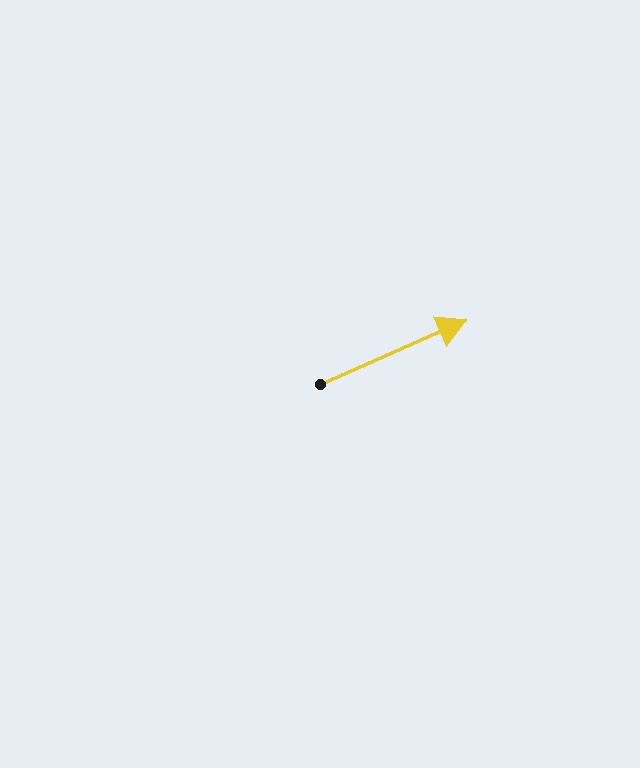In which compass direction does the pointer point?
Northeast.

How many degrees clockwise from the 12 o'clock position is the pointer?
Approximately 66 degrees.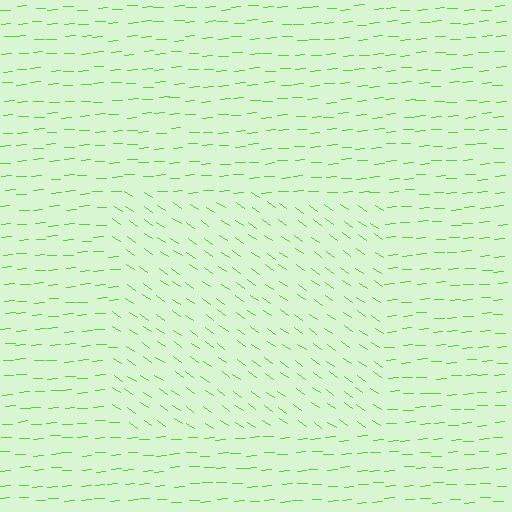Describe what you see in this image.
The image is filled with small lime line segments. A rectangle region in the image has lines oriented differently from the surrounding lines, creating a visible texture boundary.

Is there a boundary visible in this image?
Yes, there is a texture boundary formed by a change in line orientation.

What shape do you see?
I see a rectangle.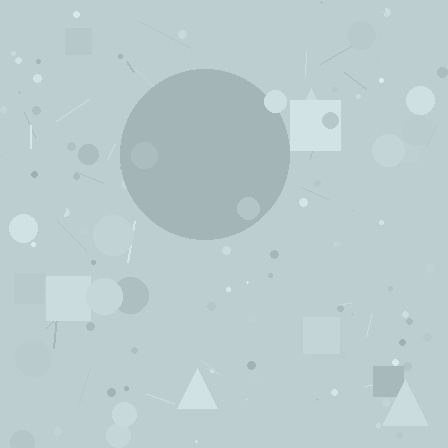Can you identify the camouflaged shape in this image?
The camouflaged shape is a circle.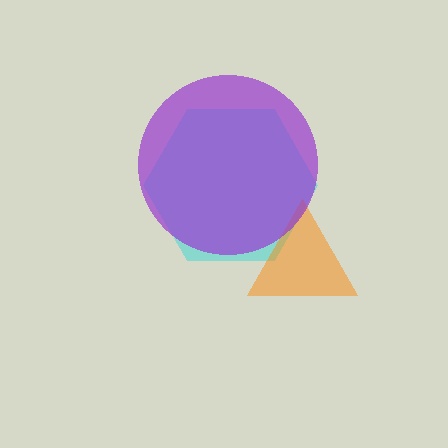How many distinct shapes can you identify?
There are 3 distinct shapes: a cyan hexagon, an orange triangle, a purple circle.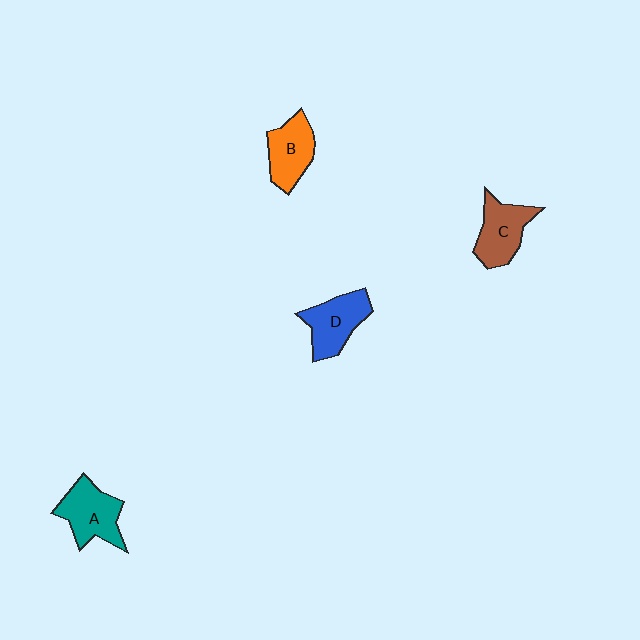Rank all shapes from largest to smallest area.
From largest to smallest: A (teal), D (blue), C (brown), B (orange).